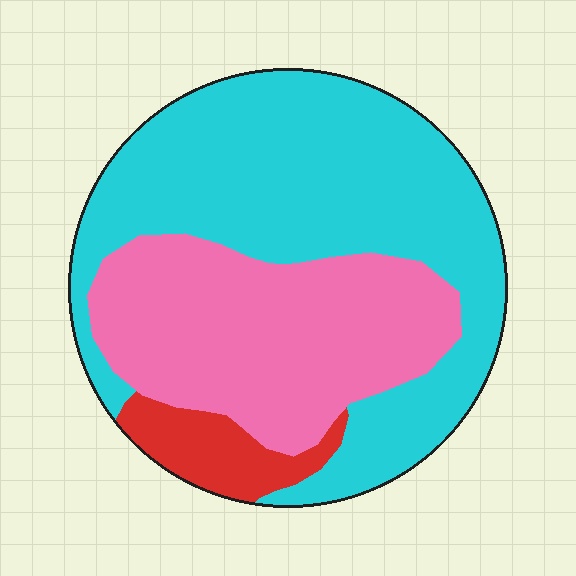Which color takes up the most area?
Cyan, at roughly 55%.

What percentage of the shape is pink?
Pink takes up about three eighths (3/8) of the shape.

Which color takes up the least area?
Red, at roughly 10%.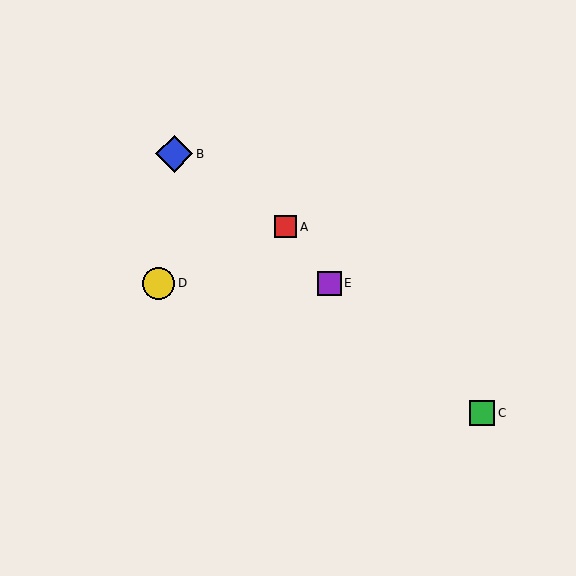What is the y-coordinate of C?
Object C is at y≈413.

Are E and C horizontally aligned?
No, E is at y≈283 and C is at y≈413.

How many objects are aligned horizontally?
2 objects (D, E) are aligned horizontally.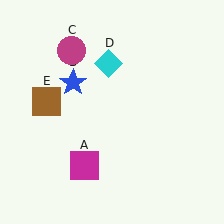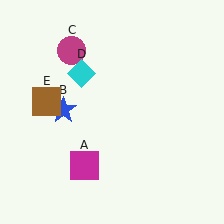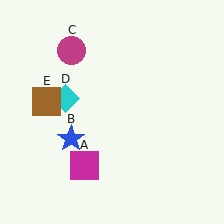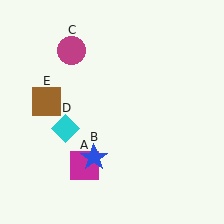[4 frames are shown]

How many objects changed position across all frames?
2 objects changed position: blue star (object B), cyan diamond (object D).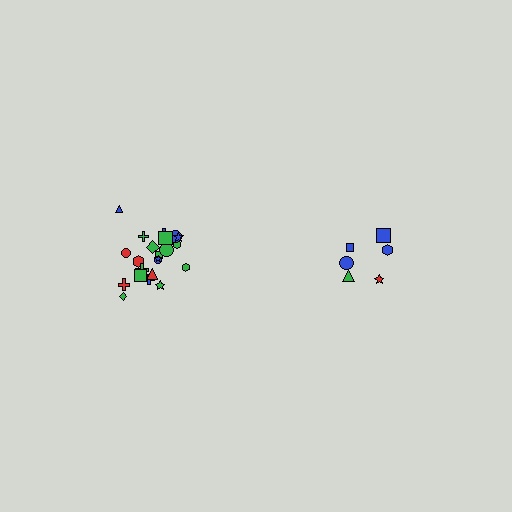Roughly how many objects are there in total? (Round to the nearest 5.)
Roughly 30 objects in total.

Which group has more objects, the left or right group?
The left group.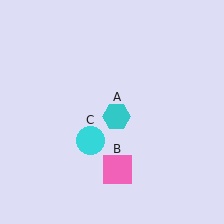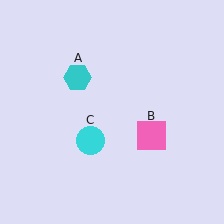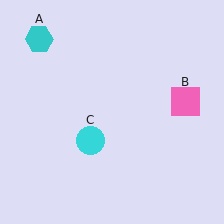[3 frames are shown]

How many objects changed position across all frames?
2 objects changed position: cyan hexagon (object A), pink square (object B).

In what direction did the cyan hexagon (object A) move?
The cyan hexagon (object A) moved up and to the left.